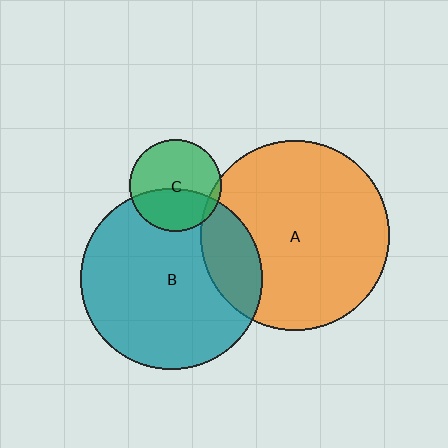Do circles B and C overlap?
Yes.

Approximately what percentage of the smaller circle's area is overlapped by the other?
Approximately 40%.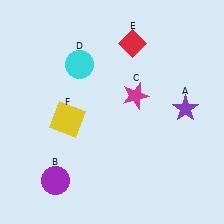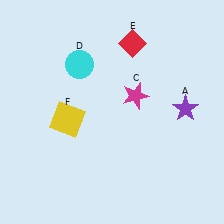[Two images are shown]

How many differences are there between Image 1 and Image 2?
There is 1 difference between the two images.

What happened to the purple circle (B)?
The purple circle (B) was removed in Image 2. It was in the bottom-left area of Image 1.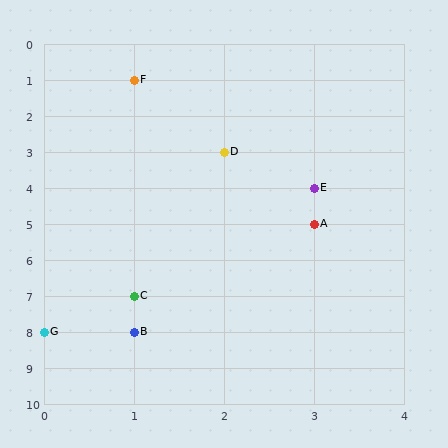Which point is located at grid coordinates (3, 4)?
Point E is at (3, 4).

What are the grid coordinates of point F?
Point F is at grid coordinates (1, 1).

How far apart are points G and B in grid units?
Points G and B are 1 column apart.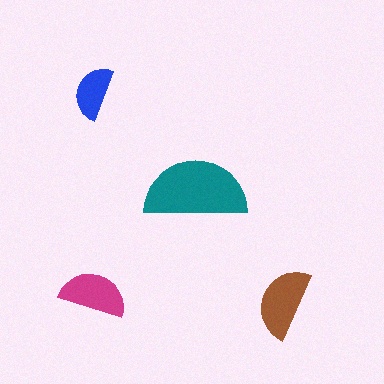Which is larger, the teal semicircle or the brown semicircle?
The teal one.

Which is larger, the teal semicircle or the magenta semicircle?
The teal one.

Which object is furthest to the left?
The blue semicircle is leftmost.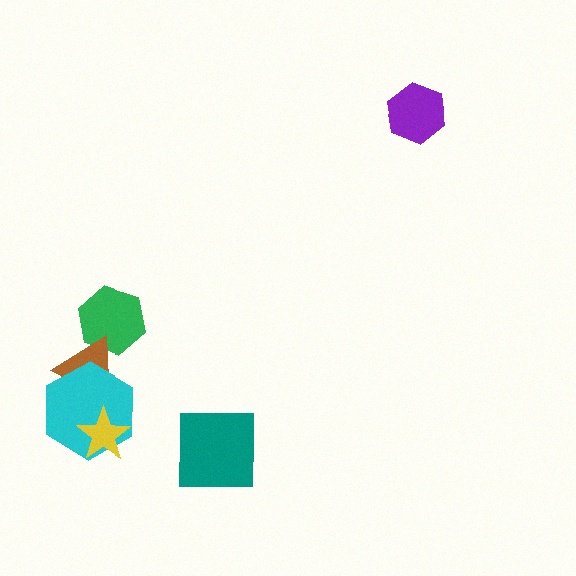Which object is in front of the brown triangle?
The cyan hexagon is in front of the brown triangle.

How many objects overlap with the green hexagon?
1 object overlaps with the green hexagon.